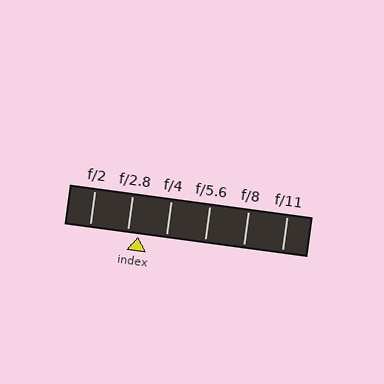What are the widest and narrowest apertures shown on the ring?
The widest aperture shown is f/2 and the narrowest is f/11.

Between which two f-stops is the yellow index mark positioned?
The index mark is between f/2.8 and f/4.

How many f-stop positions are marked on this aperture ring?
There are 6 f-stop positions marked.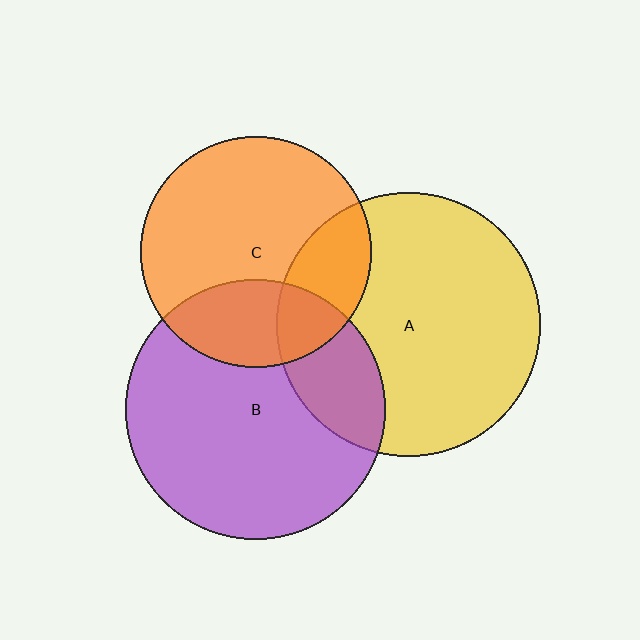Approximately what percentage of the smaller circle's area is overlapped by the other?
Approximately 25%.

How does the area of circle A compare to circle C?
Approximately 1.3 times.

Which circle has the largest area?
Circle A (yellow).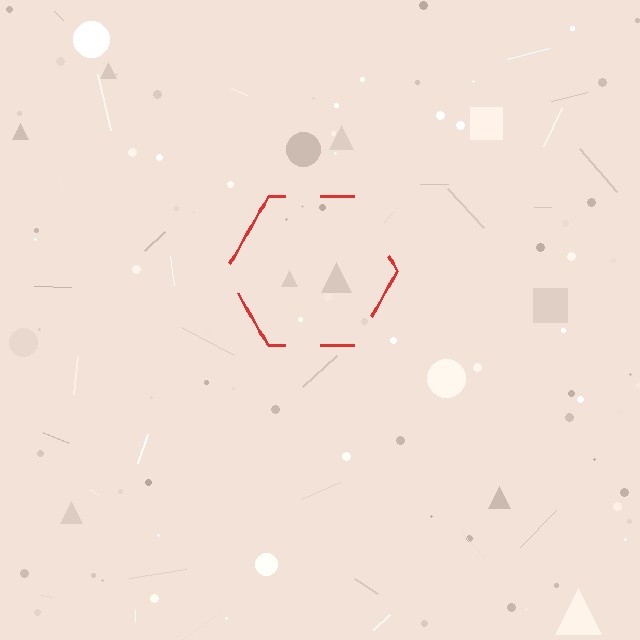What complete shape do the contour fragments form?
The contour fragments form a hexagon.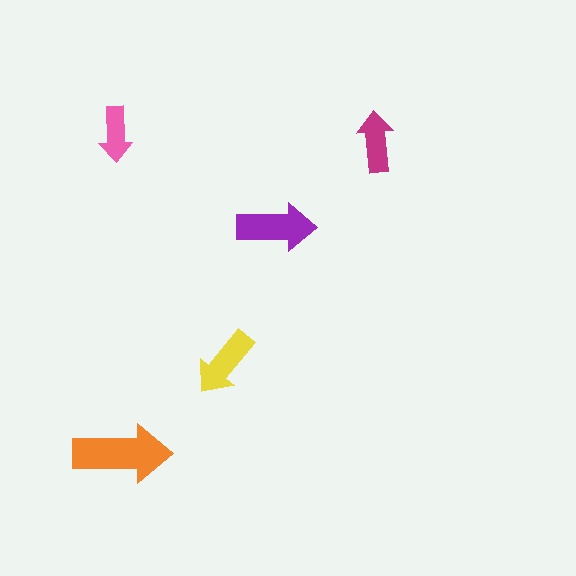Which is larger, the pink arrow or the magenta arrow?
The magenta one.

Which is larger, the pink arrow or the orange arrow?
The orange one.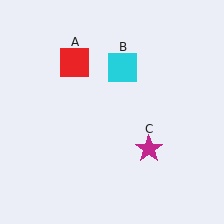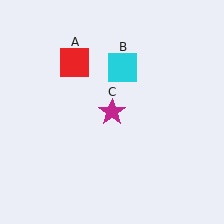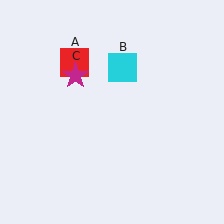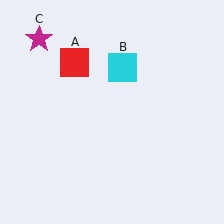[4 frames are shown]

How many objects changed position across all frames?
1 object changed position: magenta star (object C).